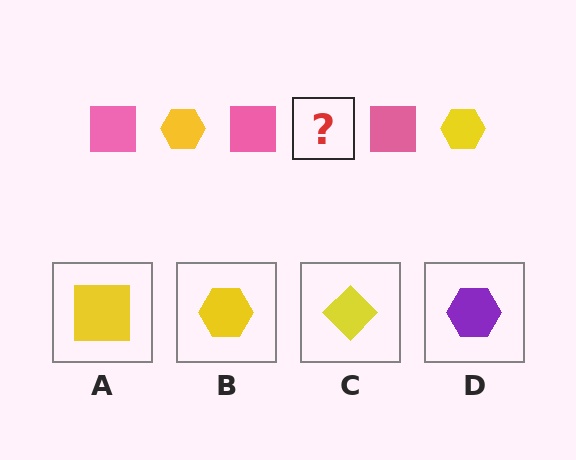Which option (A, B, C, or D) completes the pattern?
B.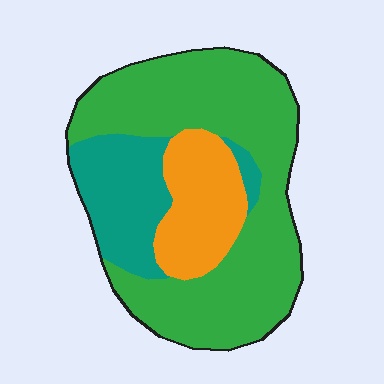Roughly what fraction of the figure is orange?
Orange takes up less than a quarter of the figure.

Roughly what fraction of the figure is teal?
Teal covers roughly 20% of the figure.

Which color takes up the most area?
Green, at roughly 60%.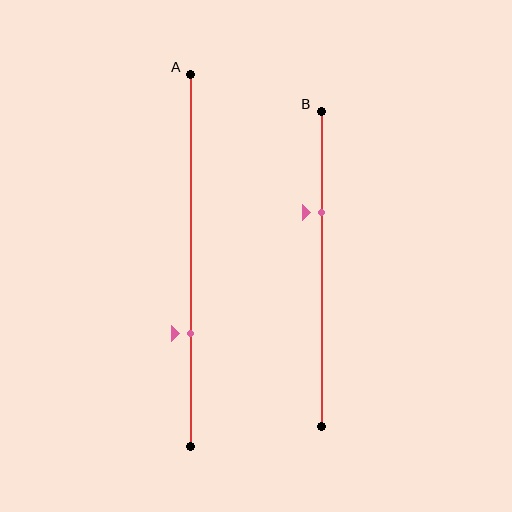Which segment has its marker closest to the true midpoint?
Segment B has its marker closest to the true midpoint.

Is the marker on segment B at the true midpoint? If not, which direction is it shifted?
No, the marker on segment B is shifted upward by about 18% of the segment length.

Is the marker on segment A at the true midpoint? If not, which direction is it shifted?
No, the marker on segment A is shifted downward by about 20% of the segment length.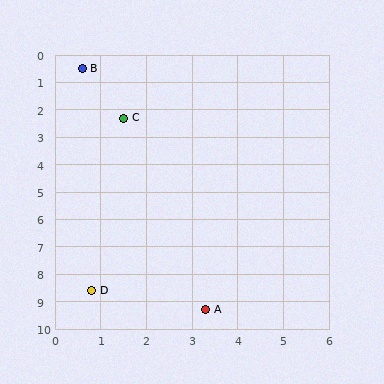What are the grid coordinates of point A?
Point A is at approximately (3.3, 9.3).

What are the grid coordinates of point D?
Point D is at approximately (0.8, 8.6).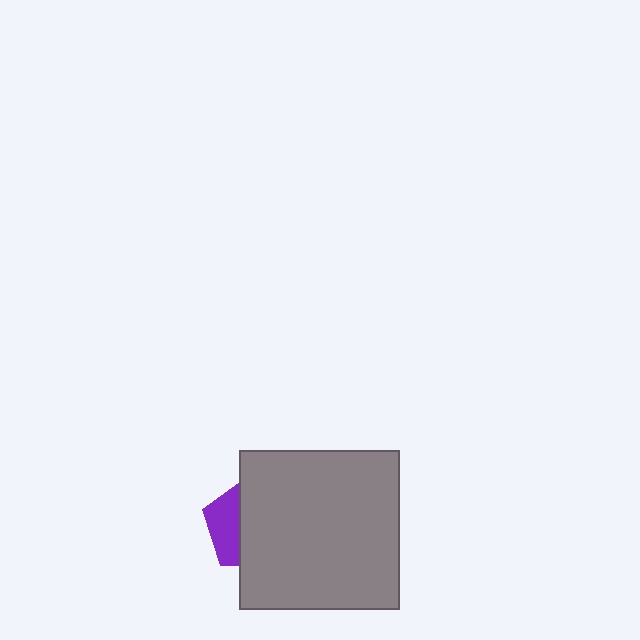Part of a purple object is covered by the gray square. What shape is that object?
It is a pentagon.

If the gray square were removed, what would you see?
You would see the complete purple pentagon.